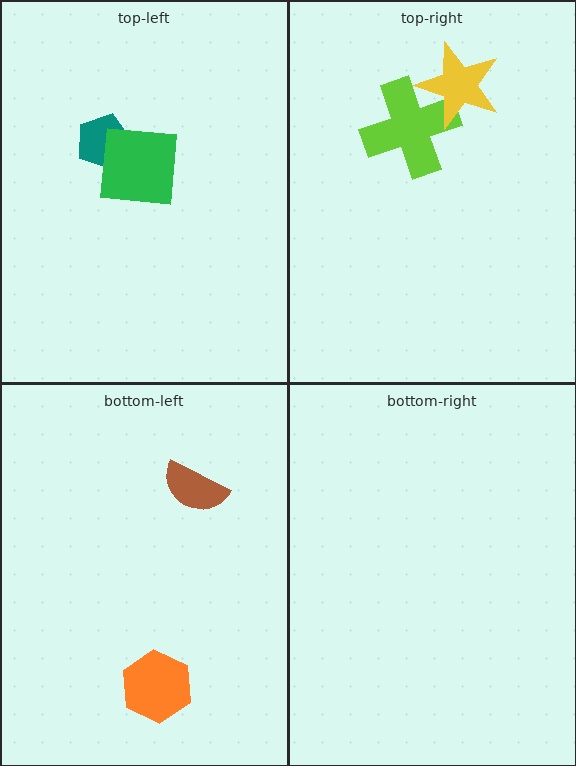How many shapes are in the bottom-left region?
2.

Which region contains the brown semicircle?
The bottom-left region.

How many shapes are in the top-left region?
2.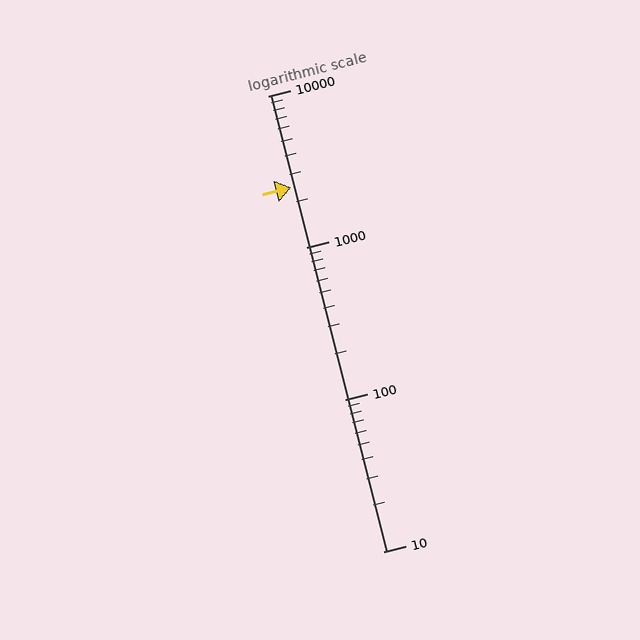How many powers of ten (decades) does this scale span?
The scale spans 3 decades, from 10 to 10000.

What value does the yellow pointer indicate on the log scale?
The pointer indicates approximately 2500.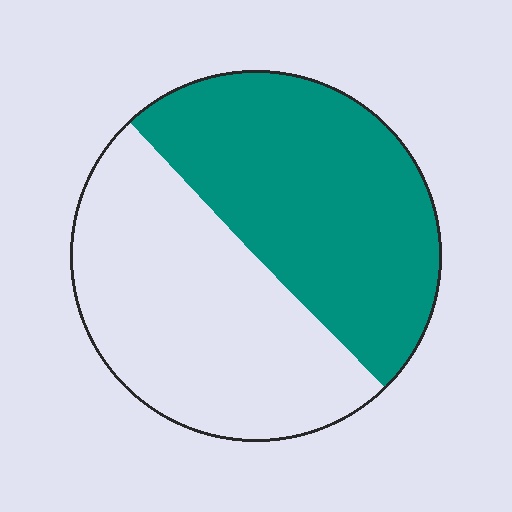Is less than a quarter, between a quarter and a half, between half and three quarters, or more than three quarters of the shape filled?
Between a quarter and a half.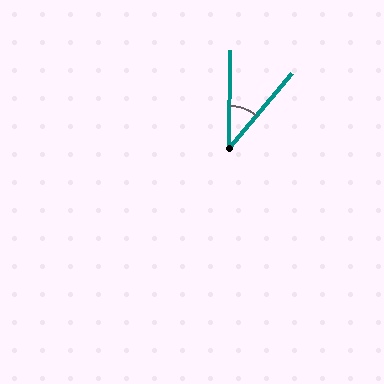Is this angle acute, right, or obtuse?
It is acute.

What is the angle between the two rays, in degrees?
Approximately 39 degrees.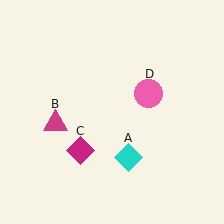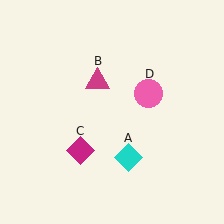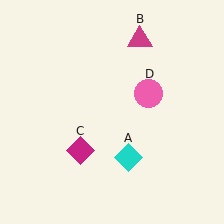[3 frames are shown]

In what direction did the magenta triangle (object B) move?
The magenta triangle (object B) moved up and to the right.